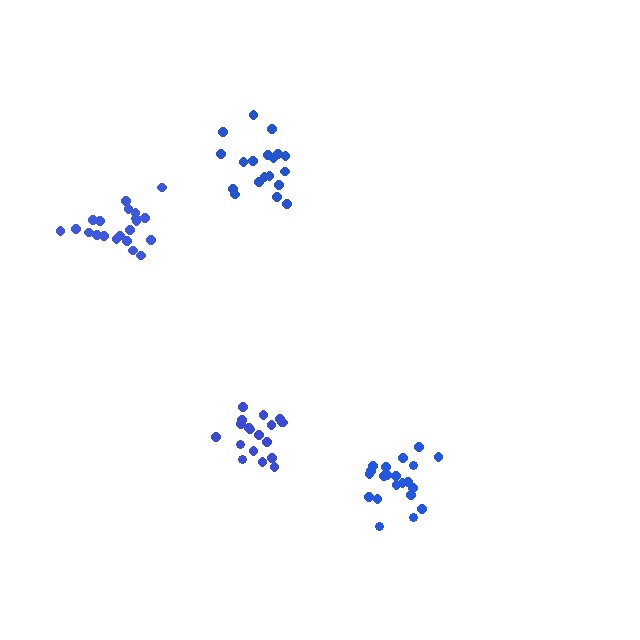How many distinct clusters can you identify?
There are 4 distinct clusters.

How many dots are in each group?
Group 1: 19 dots, Group 2: 21 dots, Group 3: 20 dots, Group 4: 21 dots (81 total).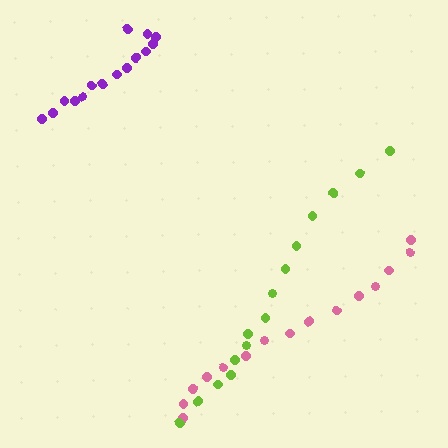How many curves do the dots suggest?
There are 3 distinct paths.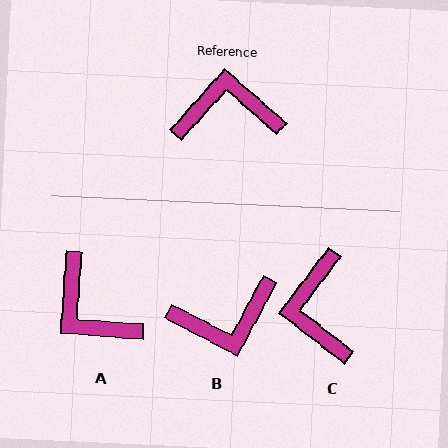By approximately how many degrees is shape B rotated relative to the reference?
Approximately 166 degrees clockwise.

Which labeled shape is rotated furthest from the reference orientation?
B, about 166 degrees away.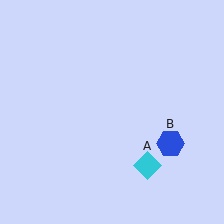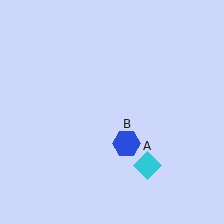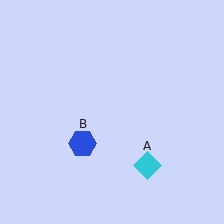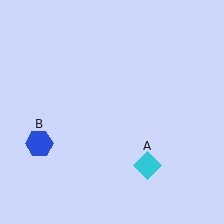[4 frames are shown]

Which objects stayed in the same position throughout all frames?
Cyan diamond (object A) remained stationary.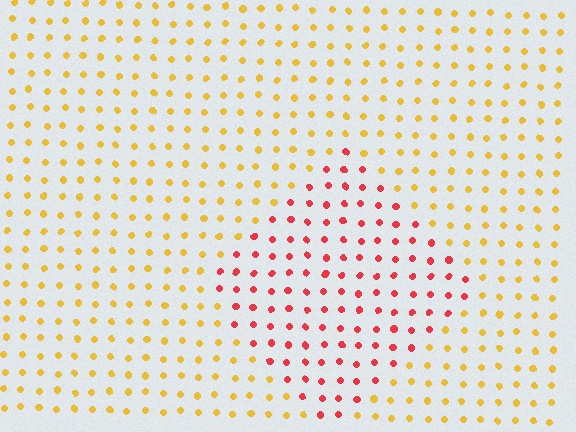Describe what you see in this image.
The image is filled with small yellow elements in a uniform arrangement. A diamond-shaped region is visible where the elements are tinted to a slightly different hue, forming a subtle color boundary.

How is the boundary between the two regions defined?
The boundary is defined purely by a slight shift in hue (about 51 degrees). Spacing, size, and orientation are identical on both sides.